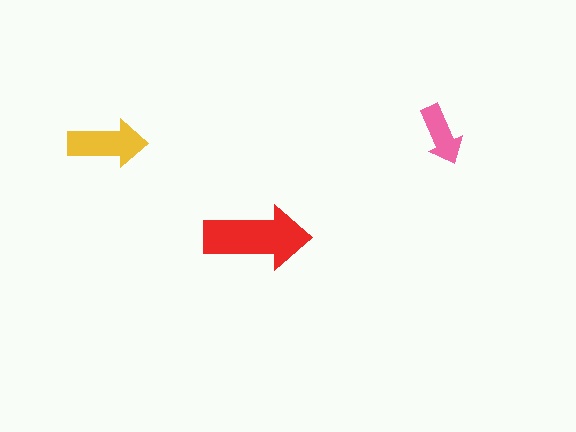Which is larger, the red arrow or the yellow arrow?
The red one.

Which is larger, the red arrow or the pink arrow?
The red one.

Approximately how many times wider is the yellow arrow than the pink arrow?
About 1.5 times wider.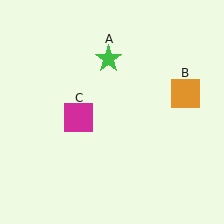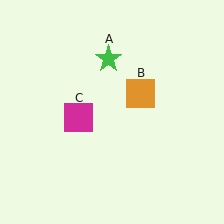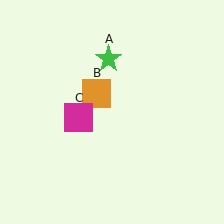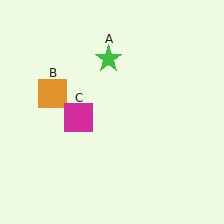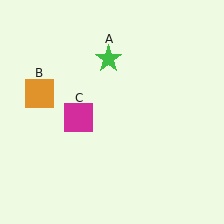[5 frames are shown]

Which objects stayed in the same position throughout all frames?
Green star (object A) and magenta square (object C) remained stationary.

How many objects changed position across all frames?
1 object changed position: orange square (object B).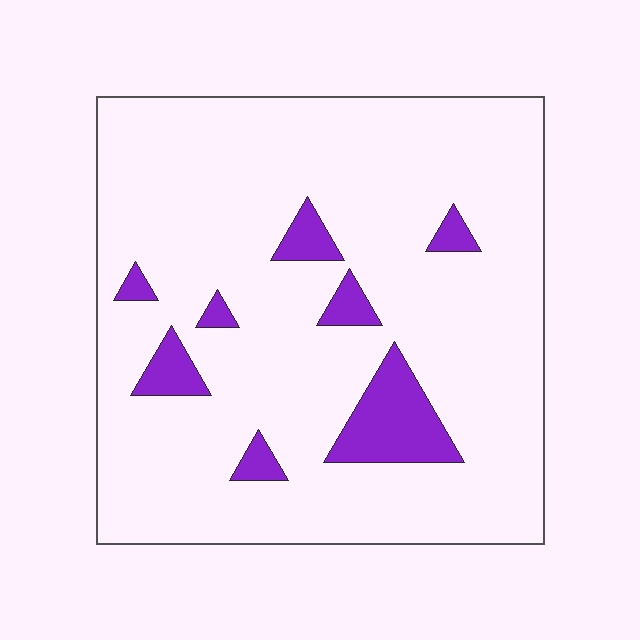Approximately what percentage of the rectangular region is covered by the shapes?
Approximately 10%.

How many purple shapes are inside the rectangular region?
8.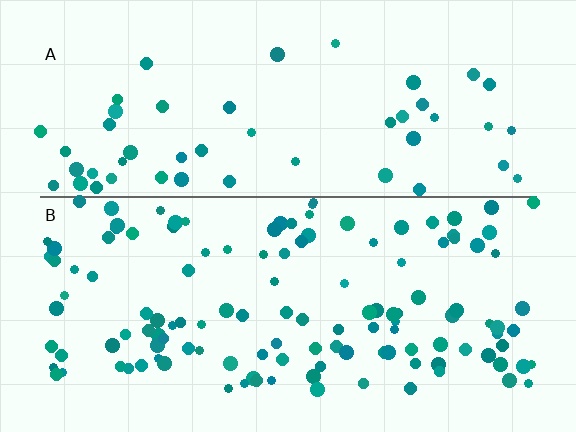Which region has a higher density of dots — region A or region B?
B (the bottom).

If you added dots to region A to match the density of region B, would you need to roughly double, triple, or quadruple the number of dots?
Approximately double.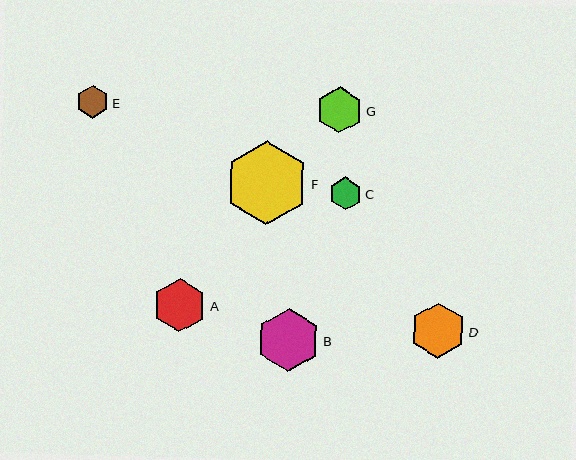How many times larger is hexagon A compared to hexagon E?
Hexagon A is approximately 1.6 times the size of hexagon E.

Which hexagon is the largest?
Hexagon F is the largest with a size of approximately 84 pixels.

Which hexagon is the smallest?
Hexagon C is the smallest with a size of approximately 33 pixels.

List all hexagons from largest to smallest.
From largest to smallest: F, B, D, A, G, E, C.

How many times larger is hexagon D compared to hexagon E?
Hexagon D is approximately 1.7 times the size of hexagon E.